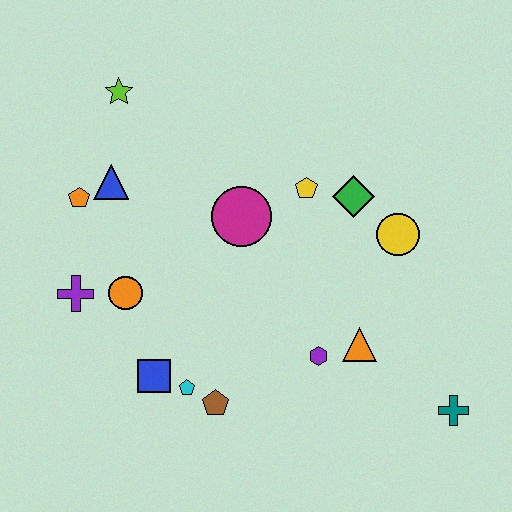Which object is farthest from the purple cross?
The teal cross is farthest from the purple cross.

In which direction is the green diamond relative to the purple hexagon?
The green diamond is above the purple hexagon.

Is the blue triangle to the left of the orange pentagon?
No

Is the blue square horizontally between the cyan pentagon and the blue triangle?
Yes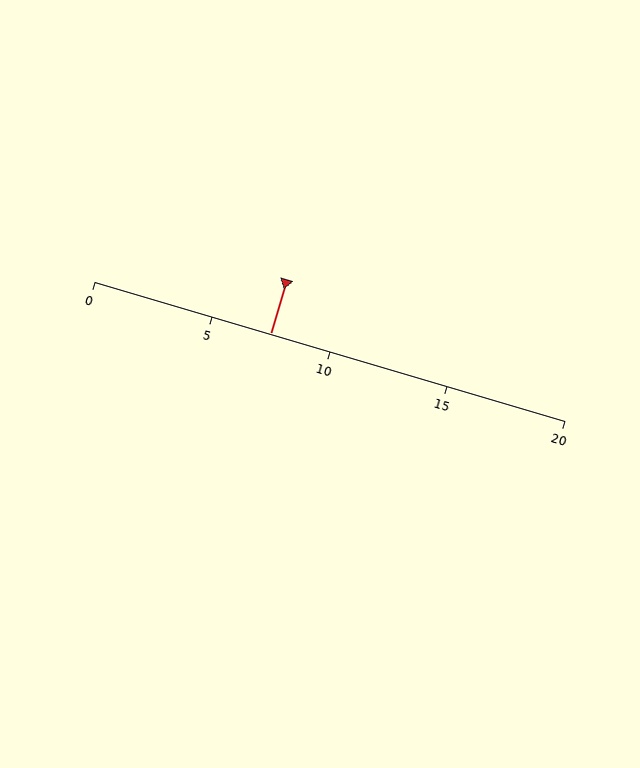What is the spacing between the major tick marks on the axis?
The major ticks are spaced 5 apart.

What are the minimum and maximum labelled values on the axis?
The axis runs from 0 to 20.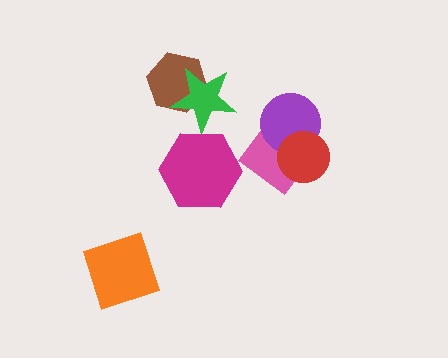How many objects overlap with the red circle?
2 objects overlap with the red circle.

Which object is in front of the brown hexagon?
The green star is in front of the brown hexagon.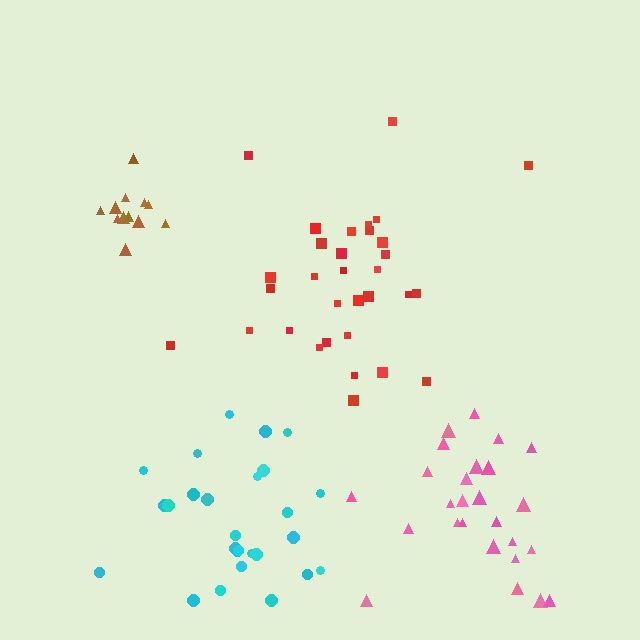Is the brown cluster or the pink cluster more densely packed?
Brown.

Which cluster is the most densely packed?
Brown.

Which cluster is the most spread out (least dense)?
Red.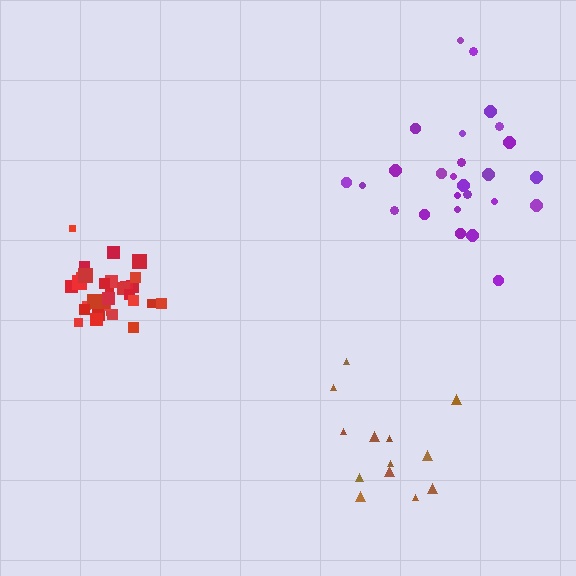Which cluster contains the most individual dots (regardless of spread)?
Red (32).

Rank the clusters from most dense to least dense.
red, purple, brown.